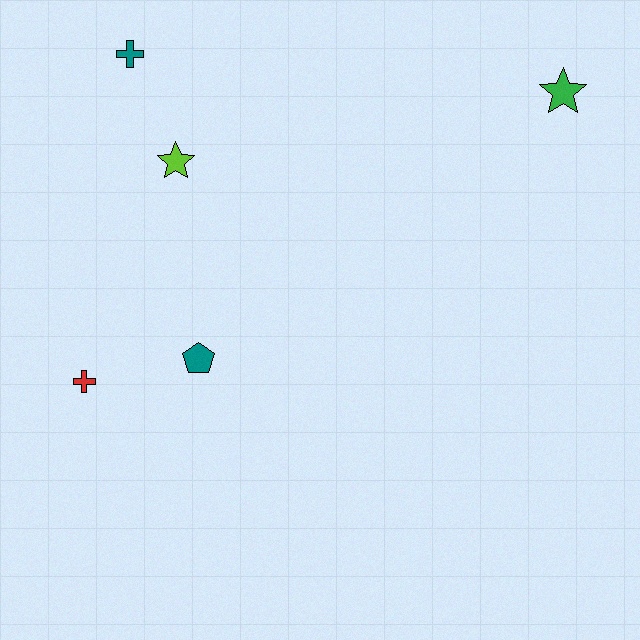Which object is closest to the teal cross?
The lime star is closest to the teal cross.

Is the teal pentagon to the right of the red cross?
Yes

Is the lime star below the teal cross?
Yes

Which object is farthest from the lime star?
The green star is farthest from the lime star.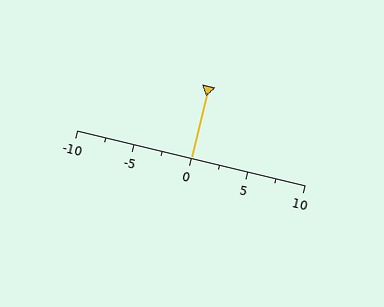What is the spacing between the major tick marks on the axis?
The major ticks are spaced 5 apart.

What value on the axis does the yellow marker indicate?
The marker indicates approximately 0.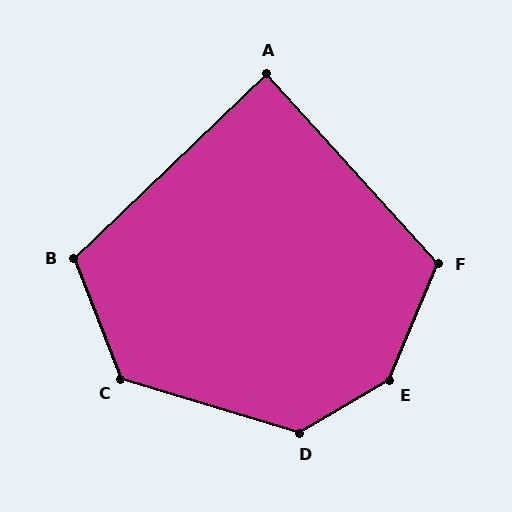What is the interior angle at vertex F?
Approximately 115 degrees (obtuse).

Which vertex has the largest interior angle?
E, at approximately 143 degrees.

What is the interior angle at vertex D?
Approximately 133 degrees (obtuse).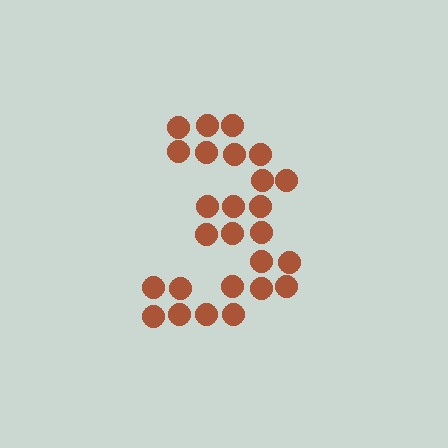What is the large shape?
The large shape is the digit 3.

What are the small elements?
The small elements are circles.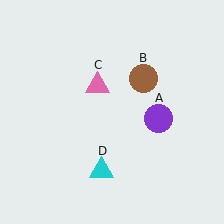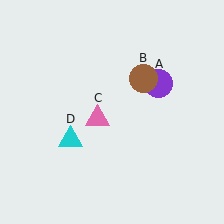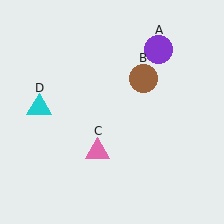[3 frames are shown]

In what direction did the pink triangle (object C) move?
The pink triangle (object C) moved down.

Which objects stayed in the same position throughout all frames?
Brown circle (object B) remained stationary.